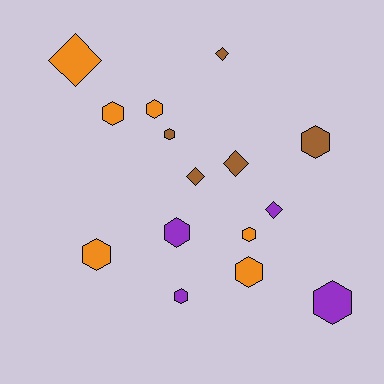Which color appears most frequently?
Orange, with 6 objects.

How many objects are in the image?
There are 15 objects.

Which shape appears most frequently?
Hexagon, with 10 objects.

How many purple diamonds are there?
There is 1 purple diamond.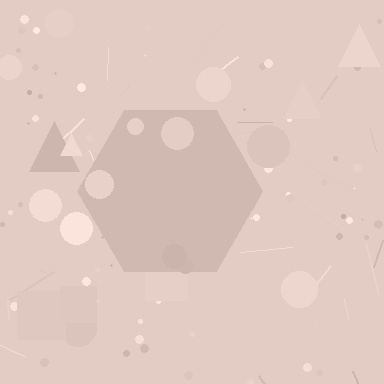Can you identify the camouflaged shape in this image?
The camouflaged shape is a hexagon.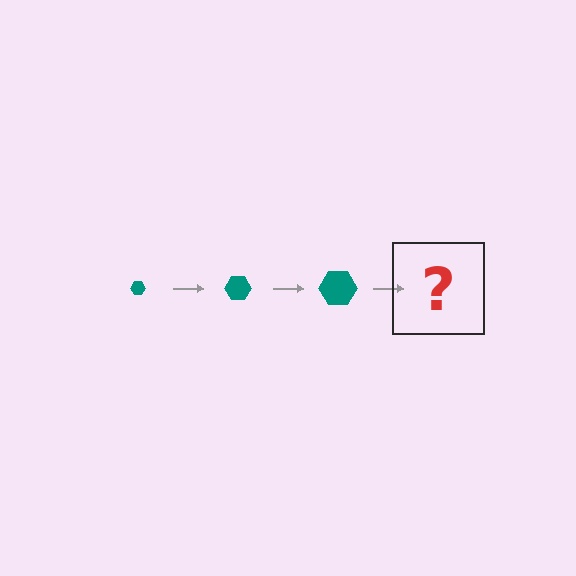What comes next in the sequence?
The next element should be a teal hexagon, larger than the previous one.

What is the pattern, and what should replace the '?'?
The pattern is that the hexagon gets progressively larger each step. The '?' should be a teal hexagon, larger than the previous one.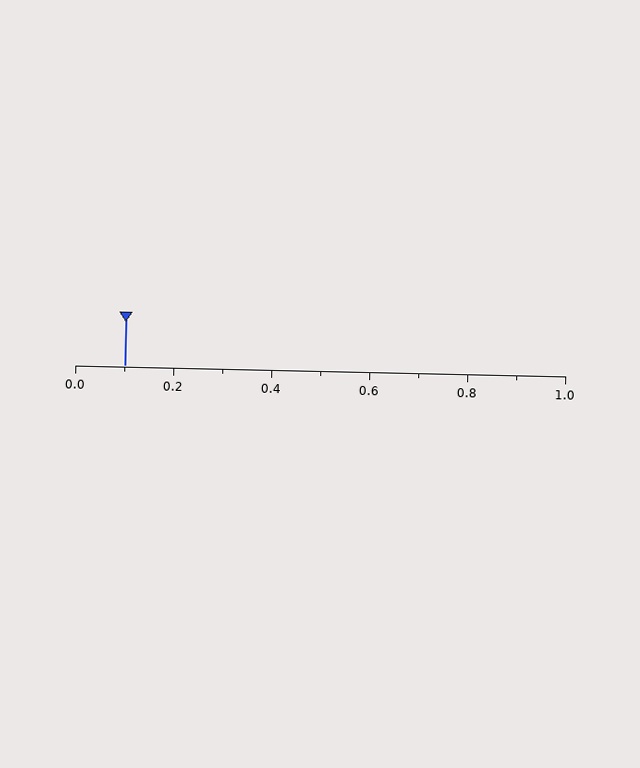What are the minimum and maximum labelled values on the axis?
The axis runs from 0.0 to 1.0.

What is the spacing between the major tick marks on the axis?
The major ticks are spaced 0.2 apart.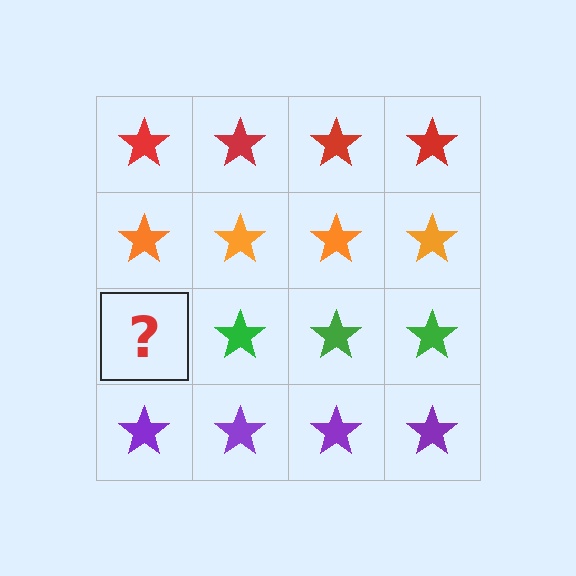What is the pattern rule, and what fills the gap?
The rule is that each row has a consistent color. The gap should be filled with a green star.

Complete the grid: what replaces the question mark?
The question mark should be replaced with a green star.